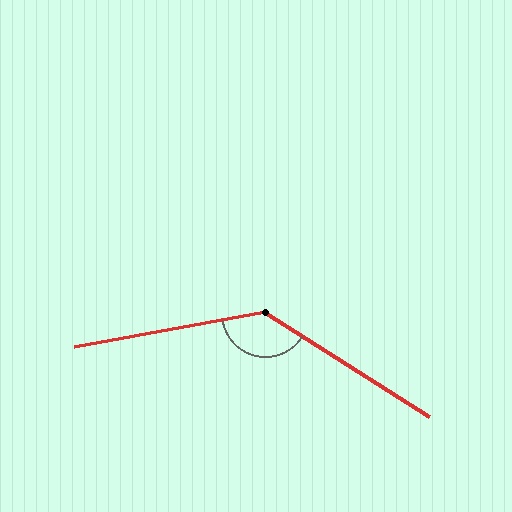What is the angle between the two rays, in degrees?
Approximately 137 degrees.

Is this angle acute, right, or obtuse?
It is obtuse.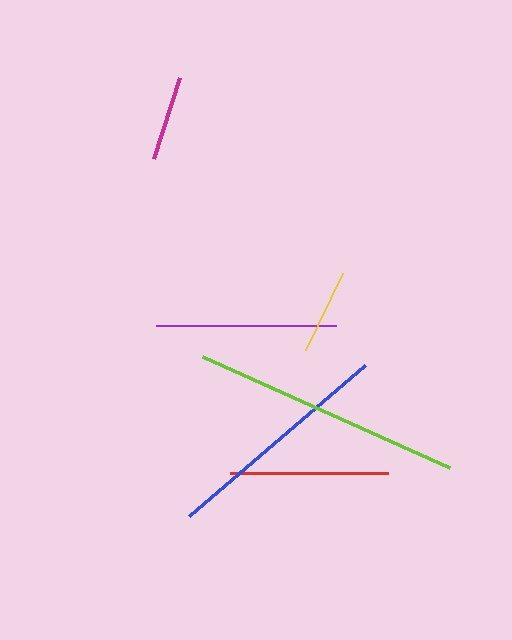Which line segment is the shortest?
The magenta line is the shortest at approximately 85 pixels.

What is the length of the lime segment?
The lime segment is approximately 270 pixels long.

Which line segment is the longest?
The lime line is the longest at approximately 270 pixels.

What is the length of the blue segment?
The blue segment is approximately 232 pixels long.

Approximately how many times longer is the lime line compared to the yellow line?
The lime line is approximately 3.2 times the length of the yellow line.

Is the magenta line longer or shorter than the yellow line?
The yellow line is longer than the magenta line.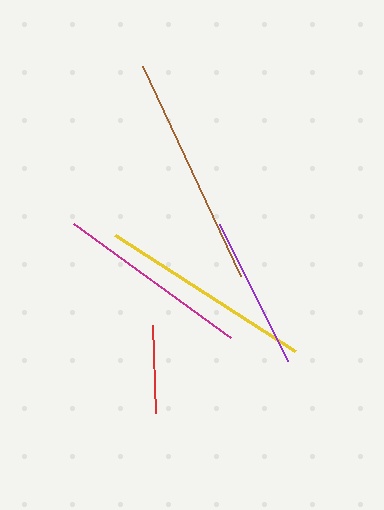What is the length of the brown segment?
The brown segment is approximately 232 pixels long.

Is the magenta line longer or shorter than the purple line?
The magenta line is longer than the purple line.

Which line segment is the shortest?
The red line is the shortest at approximately 88 pixels.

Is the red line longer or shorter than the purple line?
The purple line is longer than the red line.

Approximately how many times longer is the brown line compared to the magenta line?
The brown line is approximately 1.2 times the length of the magenta line.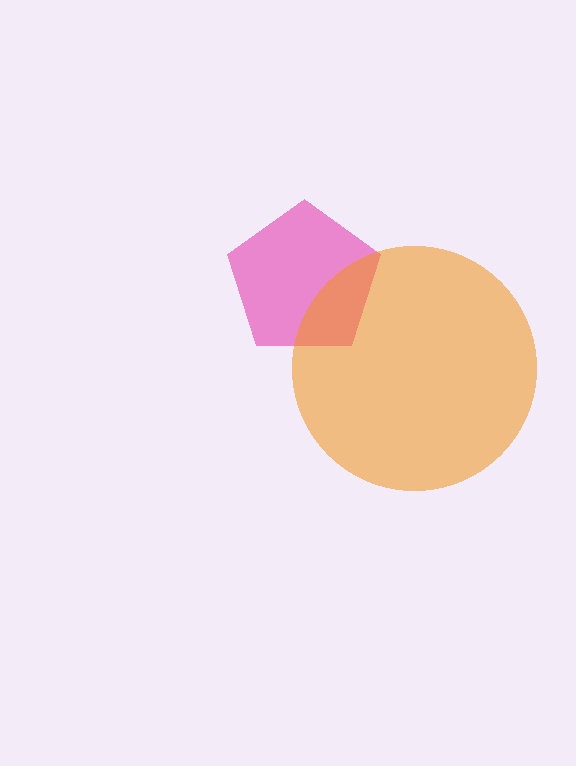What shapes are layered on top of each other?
The layered shapes are: a pink pentagon, an orange circle.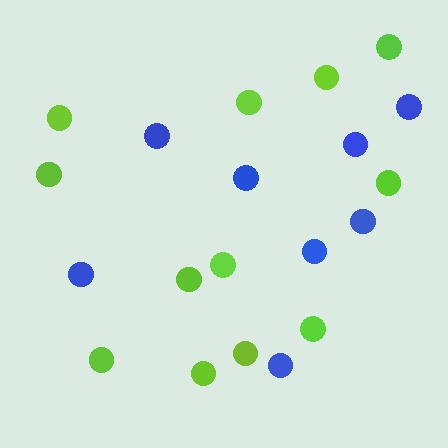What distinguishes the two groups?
There are 2 groups: one group of blue circles (8) and one group of lime circles (12).